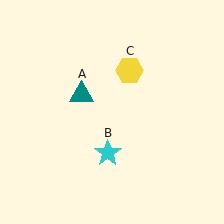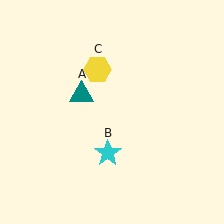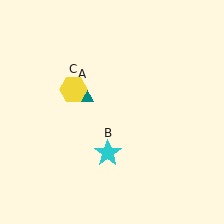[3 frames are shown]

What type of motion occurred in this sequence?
The yellow hexagon (object C) rotated counterclockwise around the center of the scene.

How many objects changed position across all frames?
1 object changed position: yellow hexagon (object C).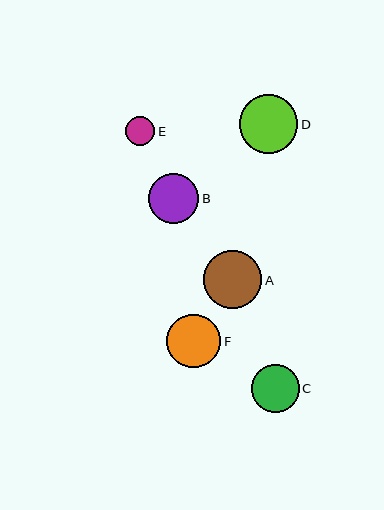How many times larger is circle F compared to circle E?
Circle F is approximately 1.8 times the size of circle E.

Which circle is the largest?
Circle D is the largest with a size of approximately 59 pixels.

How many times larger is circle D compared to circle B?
Circle D is approximately 1.2 times the size of circle B.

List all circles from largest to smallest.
From largest to smallest: D, A, F, B, C, E.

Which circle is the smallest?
Circle E is the smallest with a size of approximately 29 pixels.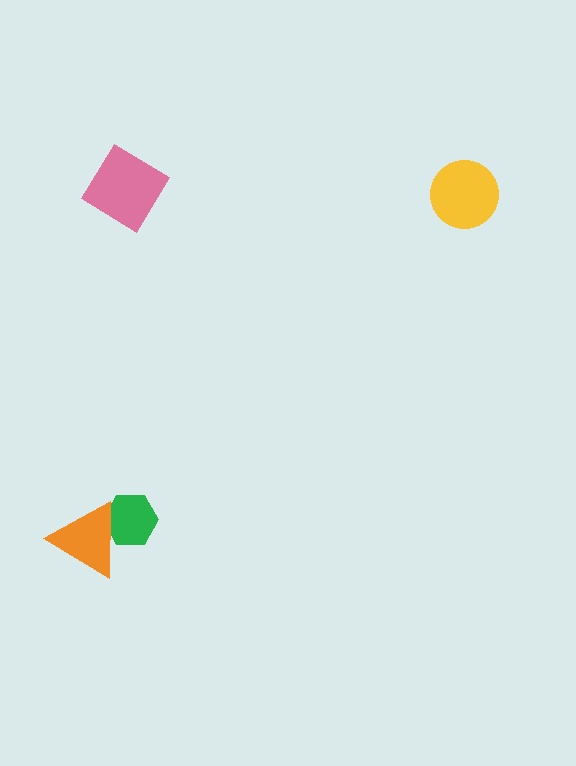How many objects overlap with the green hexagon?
1 object overlaps with the green hexagon.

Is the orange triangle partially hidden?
No, no other shape covers it.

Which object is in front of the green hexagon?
The orange triangle is in front of the green hexagon.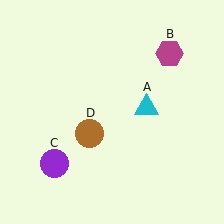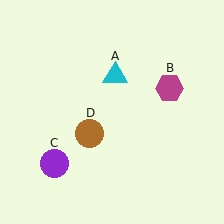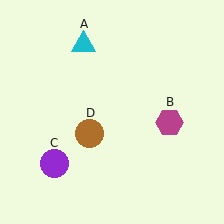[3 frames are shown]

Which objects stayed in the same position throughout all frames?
Purple circle (object C) and brown circle (object D) remained stationary.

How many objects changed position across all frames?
2 objects changed position: cyan triangle (object A), magenta hexagon (object B).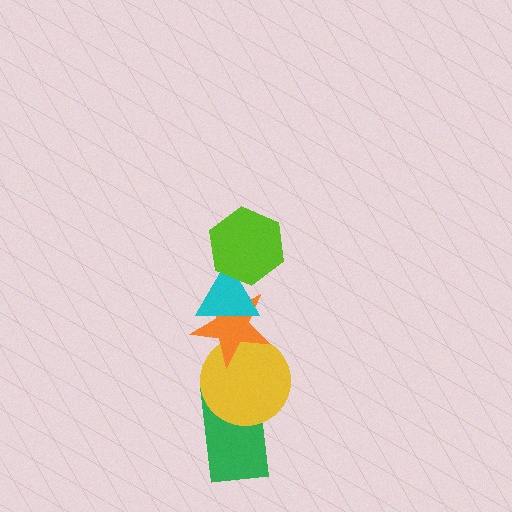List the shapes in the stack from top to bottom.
From top to bottom: the lime hexagon, the cyan triangle, the orange star, the yellow circle, the green rectangle.